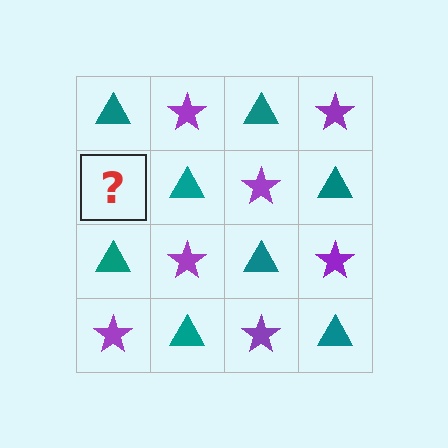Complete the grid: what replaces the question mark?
The question mark should be replaced with a purple star.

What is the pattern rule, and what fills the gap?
The rule is that it alternates teal triangle and purple star in a checkerboard pattern. The gap should be filled with a purple star.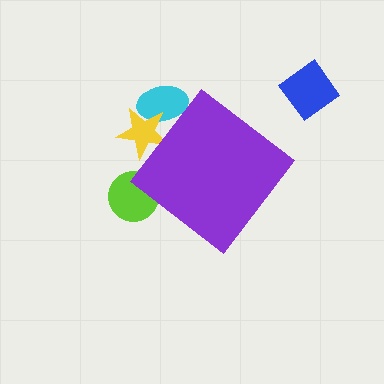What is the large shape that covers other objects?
A purple diamond.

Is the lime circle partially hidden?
Yes, the lime circle is partially hidden behind the purple diamond.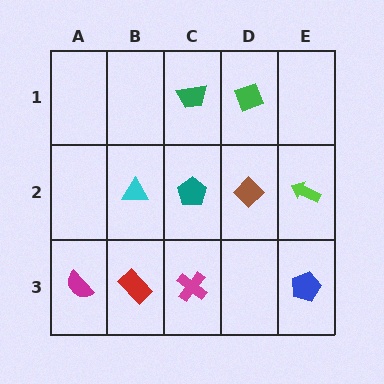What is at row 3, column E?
A blue pentagon.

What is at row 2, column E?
A lime arrow.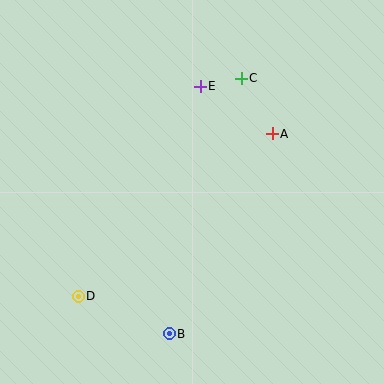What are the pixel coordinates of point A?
Point A is at (272, 134).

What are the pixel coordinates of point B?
Point B is at (169, 334).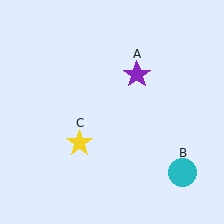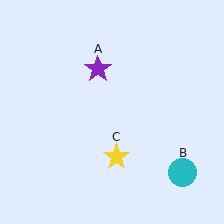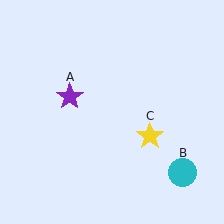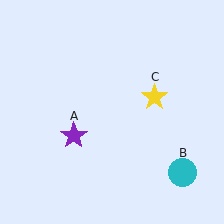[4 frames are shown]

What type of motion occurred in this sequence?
The purple star (object A), yellow star (object C) rotated counterclockwise around the center of the scene.